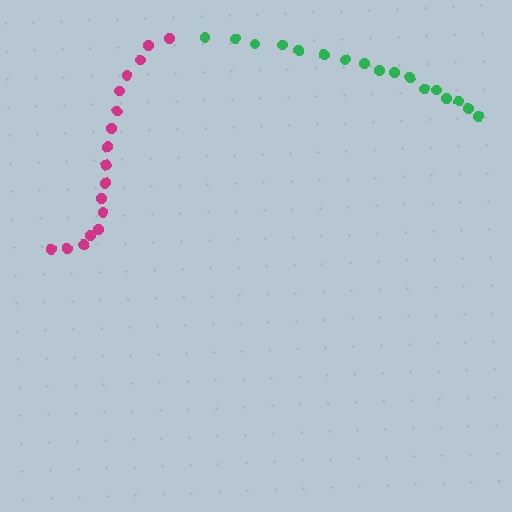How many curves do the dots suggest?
There are 2 distinct paths.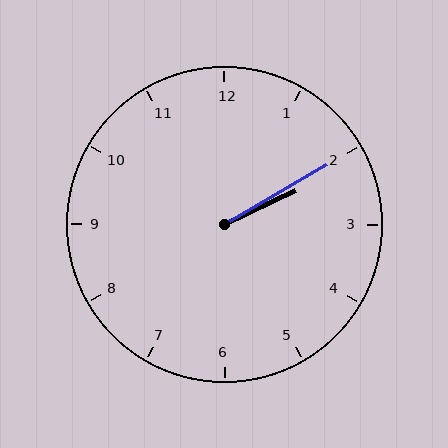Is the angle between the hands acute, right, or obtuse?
It is acute.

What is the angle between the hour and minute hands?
Approximately 5 degrees.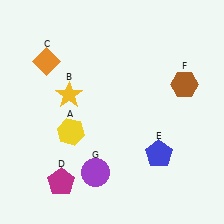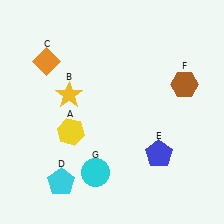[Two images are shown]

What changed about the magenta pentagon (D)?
In Image 1, D is magenta. In Image 2, it changed to cyan.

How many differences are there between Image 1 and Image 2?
There are 2 differences between the two images.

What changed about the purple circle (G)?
In Image 1, G is purple. In Image 2, it changed to cyan.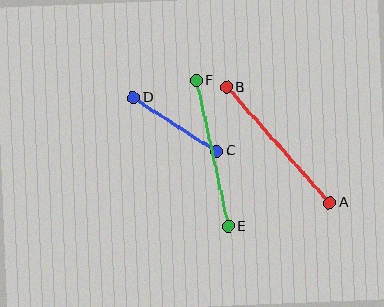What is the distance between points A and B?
The distance is approximately 155 pixels.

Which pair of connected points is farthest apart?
Points A and B are farthest apart.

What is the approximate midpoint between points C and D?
The midpoint is at approximately (175, 124) pixels.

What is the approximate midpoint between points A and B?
The midpoint is at approximately (278, 145) pixels.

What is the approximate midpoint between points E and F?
The midpoint is at approximately (212, 154) pixels.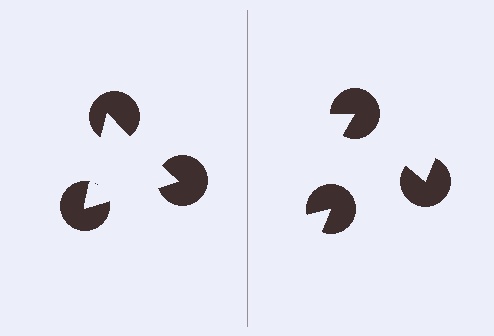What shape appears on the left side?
An illusory triangle.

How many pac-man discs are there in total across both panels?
6 — 3 on each side.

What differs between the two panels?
The pac-man discs are positioned identically on both sides; only the wedge orientations differ. On the left they align to a triangle; on the right they are misaligned.